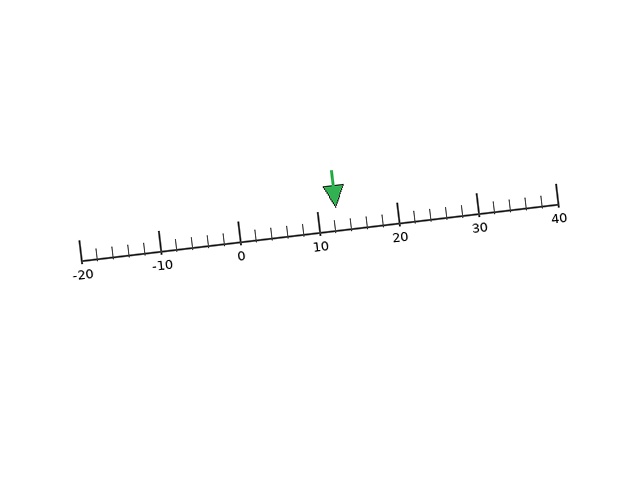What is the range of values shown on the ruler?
The ruler shows values from -20 to 40.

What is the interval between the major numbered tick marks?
The major tick marks are spaced 10 units apart.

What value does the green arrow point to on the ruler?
The green arrow points to approximately 12.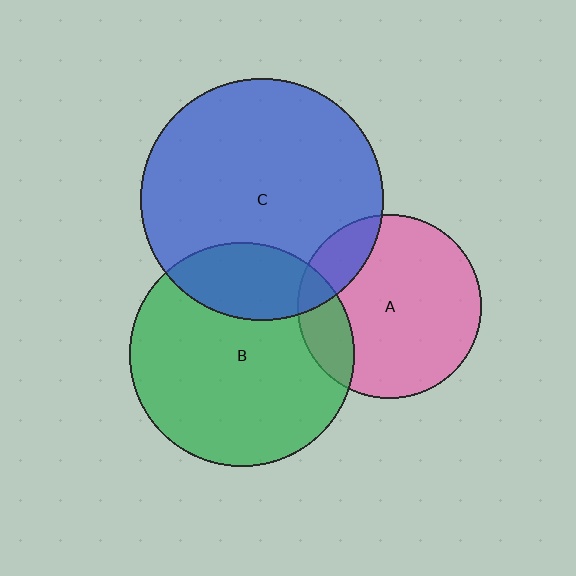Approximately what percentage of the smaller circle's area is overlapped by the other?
Approximately 15%.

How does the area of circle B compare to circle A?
Approximately 1.5 times.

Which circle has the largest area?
Circle C (blue).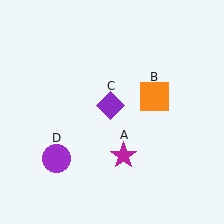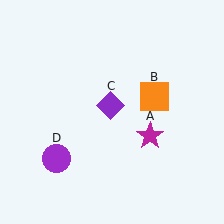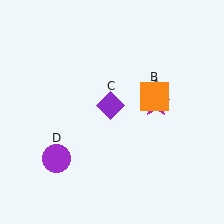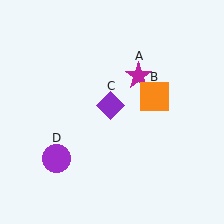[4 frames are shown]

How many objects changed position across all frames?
1 object changed position: magenta star (object A).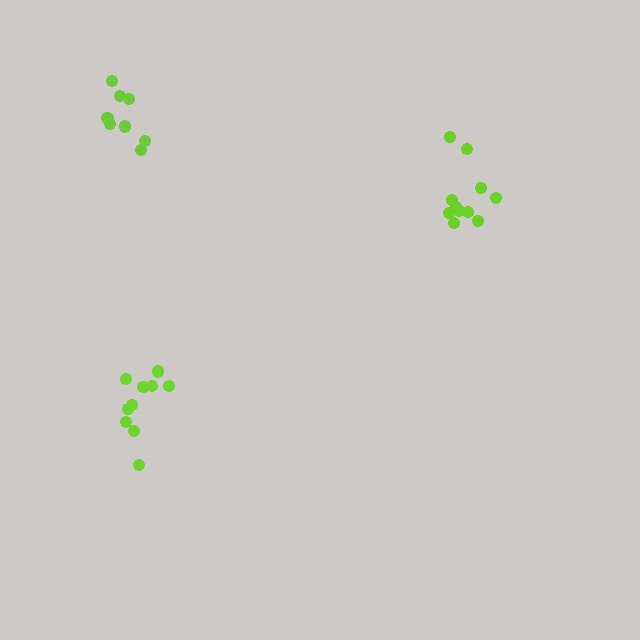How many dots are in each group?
Group 1: 10 dots, Group 2: 11 dots, Group 3: 8 dots (29 total).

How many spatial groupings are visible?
There are 3 spatial groupings.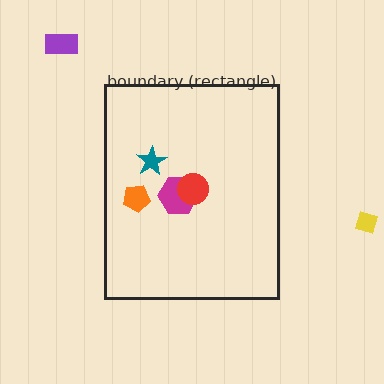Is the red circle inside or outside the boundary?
Inside.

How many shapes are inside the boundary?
4 inside, 2 outside.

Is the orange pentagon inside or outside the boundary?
Inside.